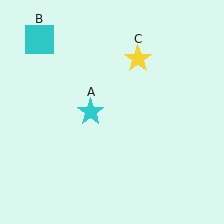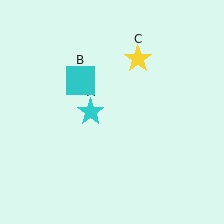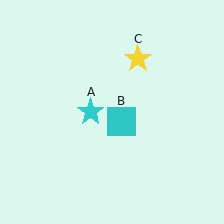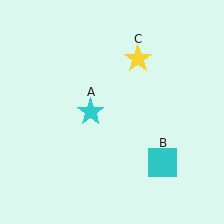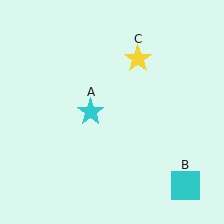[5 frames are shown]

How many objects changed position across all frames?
1 object changed position: cyan square (object B).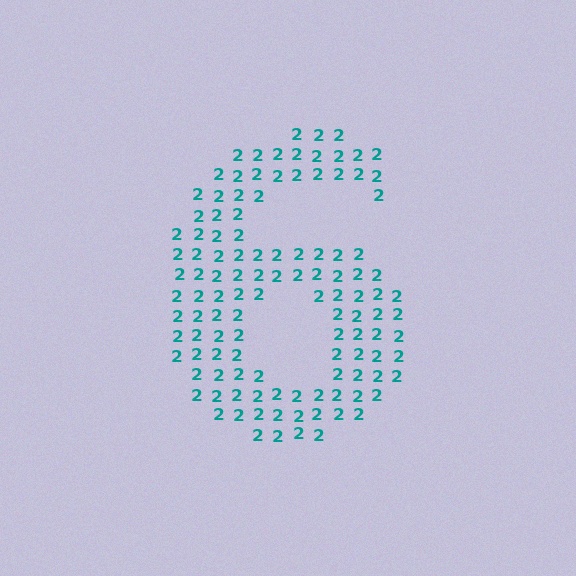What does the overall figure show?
The overall figure shows the digit 6.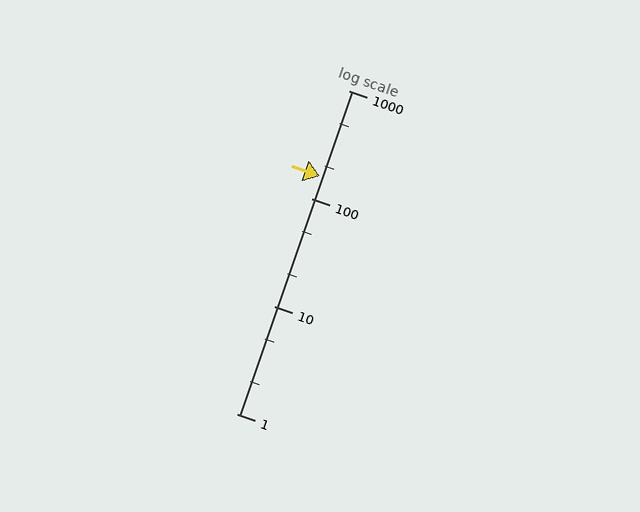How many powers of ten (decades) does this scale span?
The scale spans 3 decades, from 1 to 1000.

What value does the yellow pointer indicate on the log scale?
The pointer indicates approximately 160.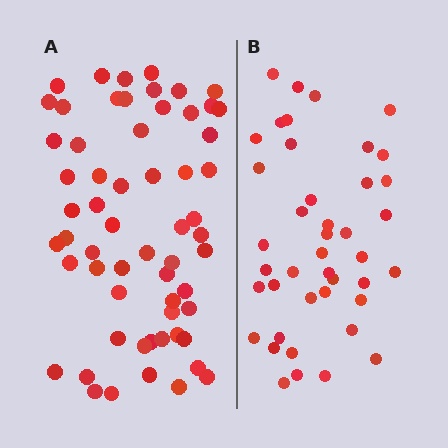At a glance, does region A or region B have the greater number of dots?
Region A (the left region) has more dots.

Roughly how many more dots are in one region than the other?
Region A has approximately 20 more dots than region B.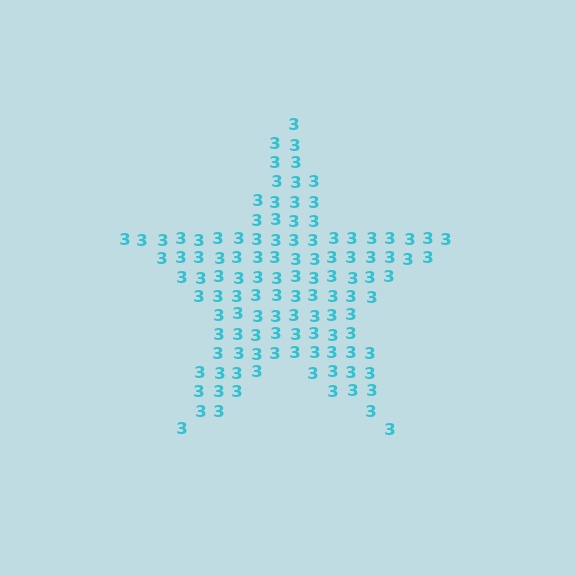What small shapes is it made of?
It is made of small digit 3's.